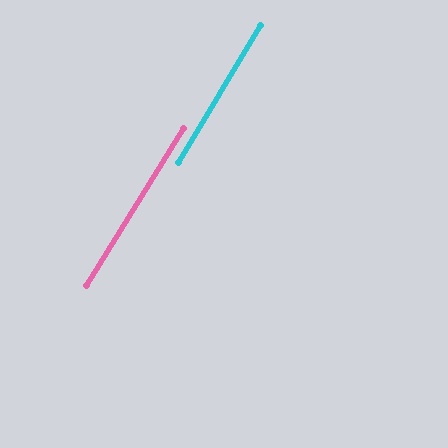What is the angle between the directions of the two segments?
Approximately 0 degrees.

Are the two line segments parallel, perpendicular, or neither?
Parallel — their directions differ by only 0.5°.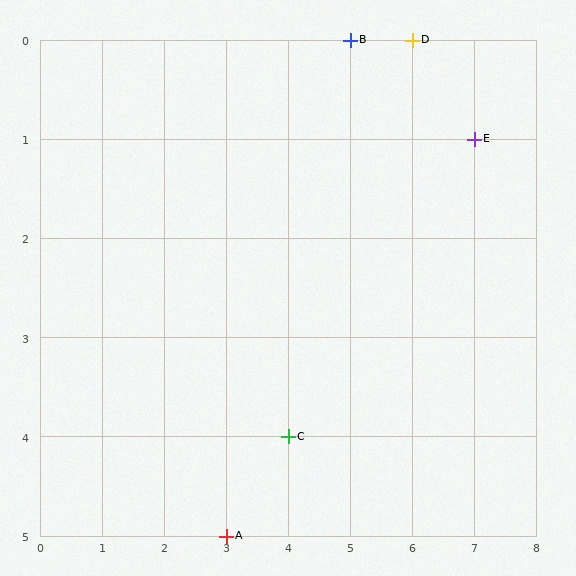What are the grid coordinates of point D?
Point D is at grid coordinates (6, 0).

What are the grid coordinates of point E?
Point E is at grid coordinates (7, 1).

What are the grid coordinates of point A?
Point A is at grid coordinates (3, 5).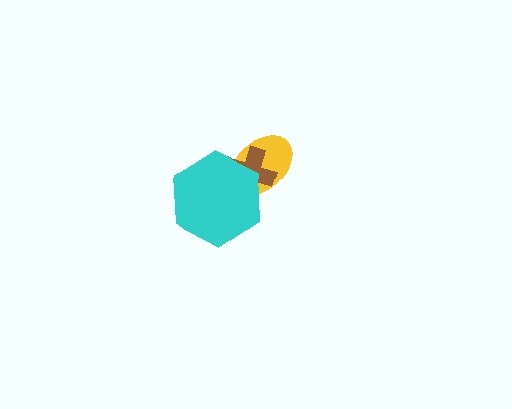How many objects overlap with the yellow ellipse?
2 objects overlap with the yellow ellipse.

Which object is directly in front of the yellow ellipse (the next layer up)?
The brown cross is directly in front of the yellow ellipse.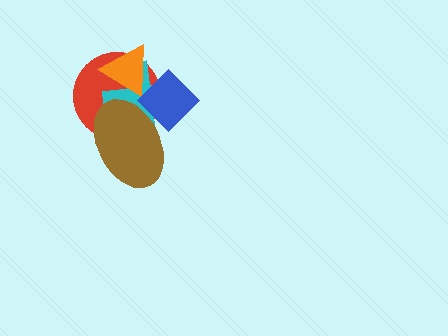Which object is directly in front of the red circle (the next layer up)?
The cyan cross is directly in front of the red circle.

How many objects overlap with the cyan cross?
4 objects overlap with the cyan cross.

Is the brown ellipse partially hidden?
Yes, it is partially covered by another shape.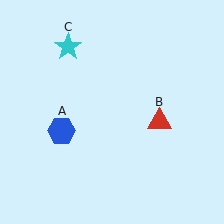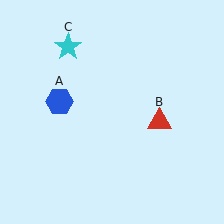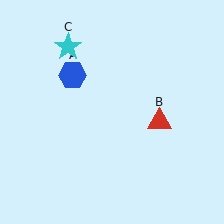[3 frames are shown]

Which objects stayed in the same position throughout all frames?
Red triangle (object B) and cyan star (object C) remained stationary.